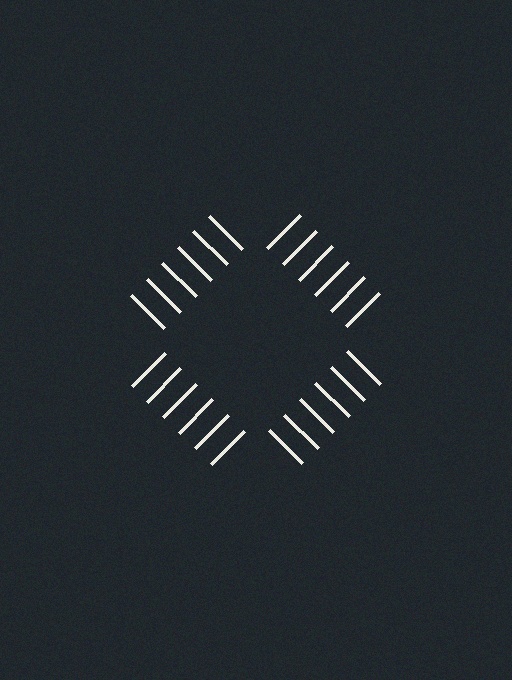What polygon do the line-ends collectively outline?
An illusory square — the line segments terminate on its edges but no continuous stroke is drawn.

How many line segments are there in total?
24 — 6 along each of the 4 edges.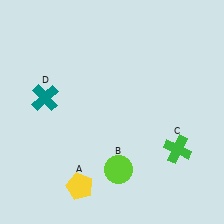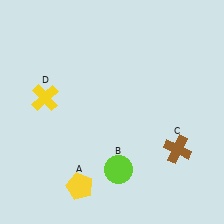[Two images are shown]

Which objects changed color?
C changed from green to brown. D changed from teal to yellow.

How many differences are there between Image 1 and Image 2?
There are 2 differences between the two images.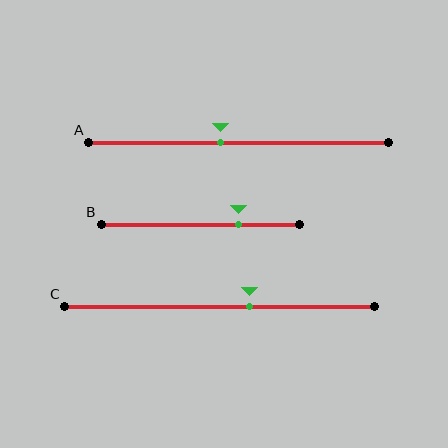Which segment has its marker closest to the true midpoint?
Segment A has its marker closest to the true midpoint.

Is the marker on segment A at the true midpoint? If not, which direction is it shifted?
No, the marker on segment A is shifted to the left by about 6% of the segment length.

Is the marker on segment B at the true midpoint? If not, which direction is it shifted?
No, the marker on segment B is shifted to the right by about 20% of the segment length.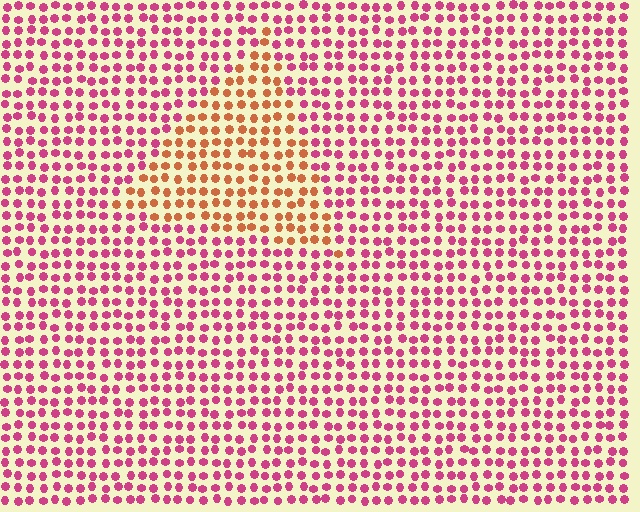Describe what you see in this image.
The image is filled with small magenta elements in a uniform arrangement. A triangle-shaped region is visible where the elements are tinted to a slightly different hue, forming a subtle color boundary.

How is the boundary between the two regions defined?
The boundary is defined purely by a slight shift in hue (about 48 degrees). Spacing, size, and orientation are identical on both sides.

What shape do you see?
I see a triangle.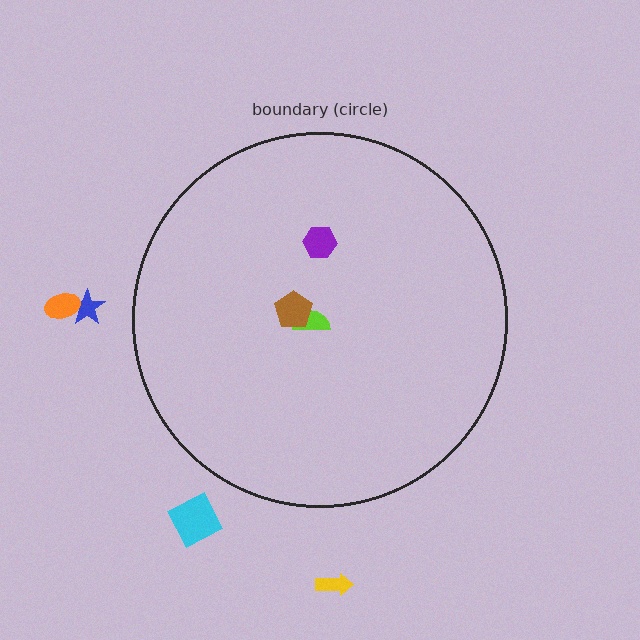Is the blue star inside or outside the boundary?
Outside.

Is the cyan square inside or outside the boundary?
Outside.